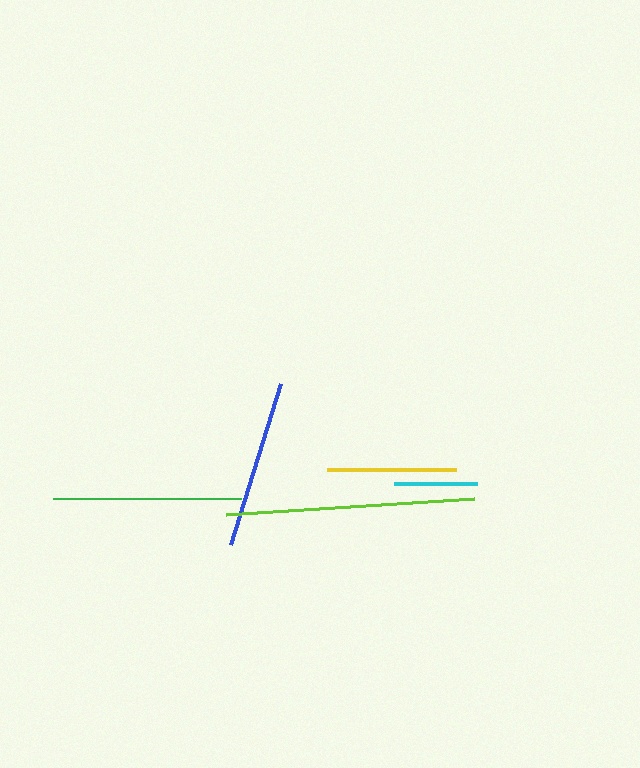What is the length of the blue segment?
The blue segment is approximately 169 pixels long.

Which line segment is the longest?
The lime line is the longest at approximately 248 pixels.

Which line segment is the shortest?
The cyan line is the shortest at approximately 82 pixels.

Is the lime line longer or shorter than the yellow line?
The lime line is longer than the yellow line.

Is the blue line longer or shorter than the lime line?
The lime line is longer than the blue line.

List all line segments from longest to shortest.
From longest to shortest: lime, green, blue, yellow, cyan.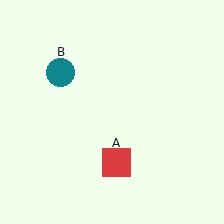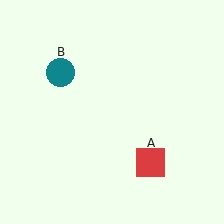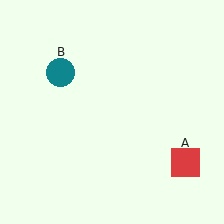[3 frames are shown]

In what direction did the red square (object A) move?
The red square (object A) moved right.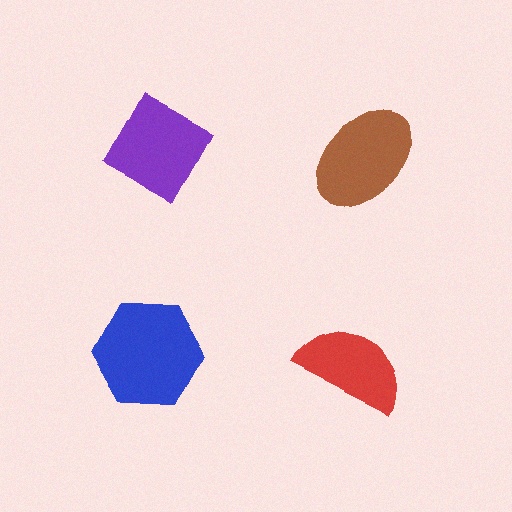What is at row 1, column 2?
A brown ellipse.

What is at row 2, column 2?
A red semicircle.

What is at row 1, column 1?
A purple diamond.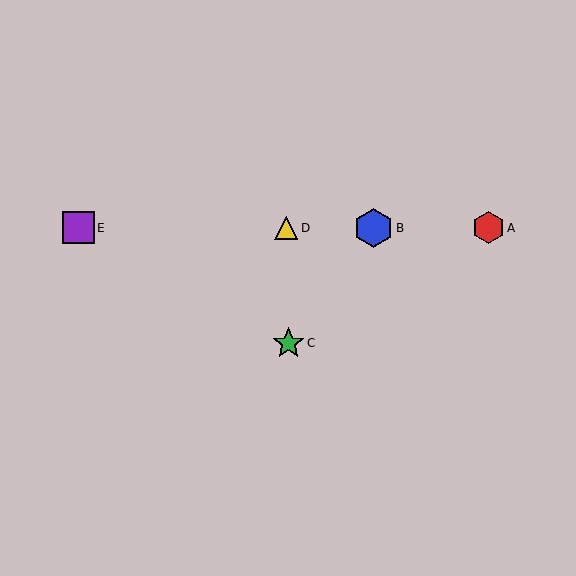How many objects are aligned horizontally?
4 objects (A, B, D, E) are aligned horizontally.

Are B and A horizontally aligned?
Yes, both are at y≈228.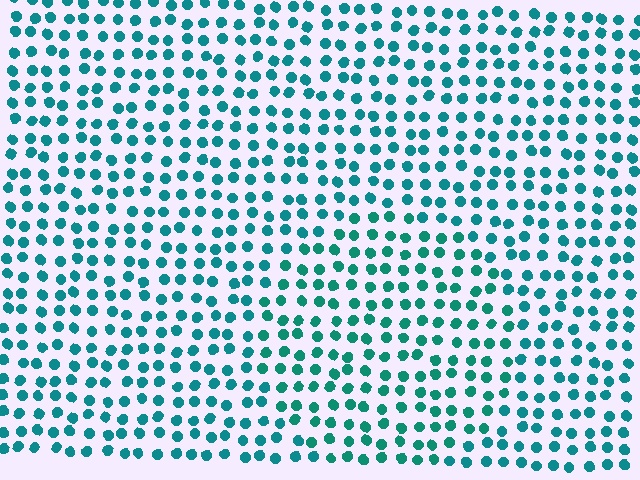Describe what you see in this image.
The image is filled with small teal elements in a uniform arrangement. A circle-shaped region is visible where the elements are tinted to a slightly different hue, forming a subtle color boundary.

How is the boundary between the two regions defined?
The boundary is defined purely by a slight shift in hue (about 15 degrees). Spacing, size, and orientation are identical on both sides.